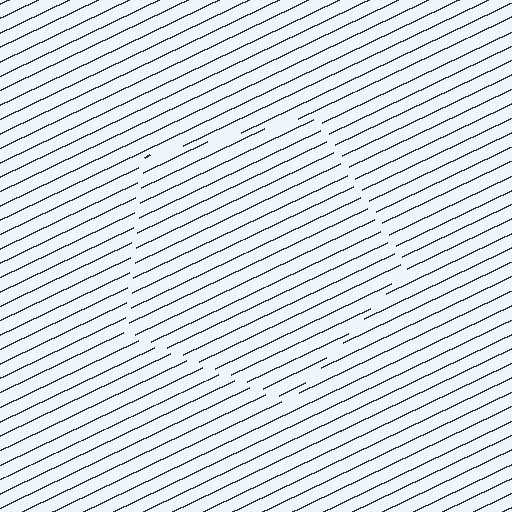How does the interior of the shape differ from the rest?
The interior of the shape contains the same grating, shifted by half a period — the contour is defined by the phase discontinuity where line-ends from the inner and outer gratings abut.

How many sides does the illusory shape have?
5 sides — the line-ends trace a pentagon.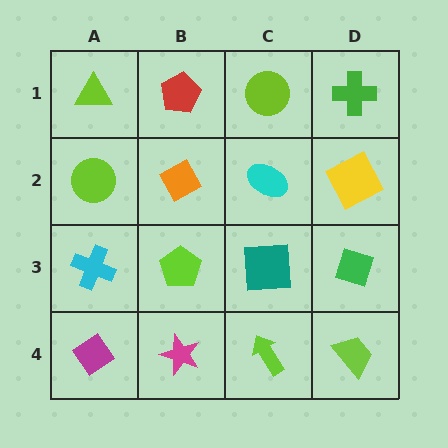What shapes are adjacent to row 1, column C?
A cyan ellipse (row 2, column C), a red pentagon (row 1, column B), a green cross (row 1, column D).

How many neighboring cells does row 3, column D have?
3.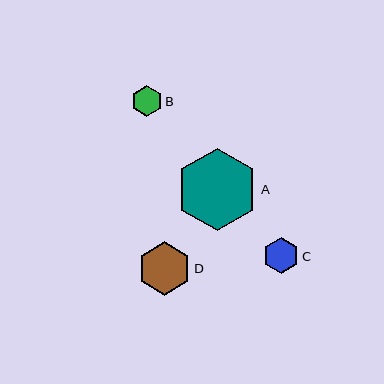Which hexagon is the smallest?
Hexagon B is the smallest with a size of approximately 30 pixels.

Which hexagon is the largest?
Hexagon A is the largest with a size of approximately 82 pixels.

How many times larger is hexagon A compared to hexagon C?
Hexagon A is approximately 2.3 times the size of hexagon C.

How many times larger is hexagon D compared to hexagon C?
Hexagon D is approximately 1.5 times the size of hexagon C.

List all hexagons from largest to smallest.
From largest to smallest: A, D, C, B.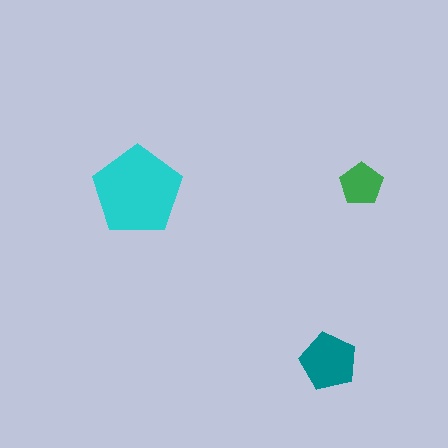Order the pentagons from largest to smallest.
the cyan one, the teal one, the green one.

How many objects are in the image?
There are 3 objects in the image.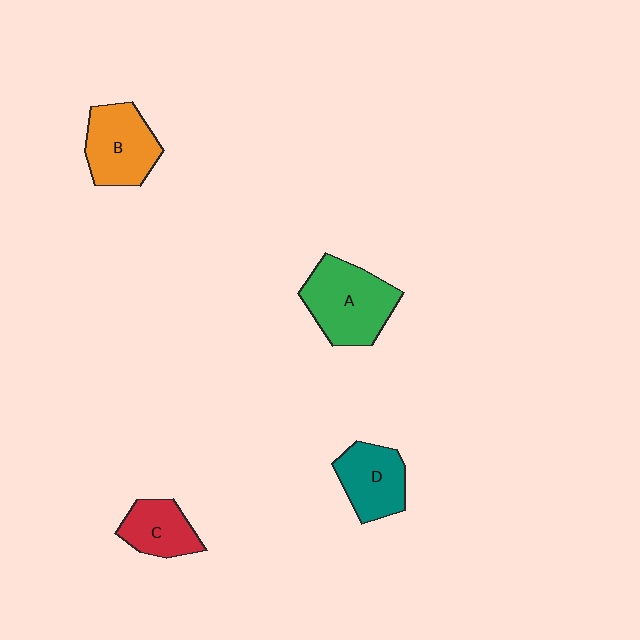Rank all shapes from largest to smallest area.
From largest to smallest: A (green), B (orange), D (teal), C (red).